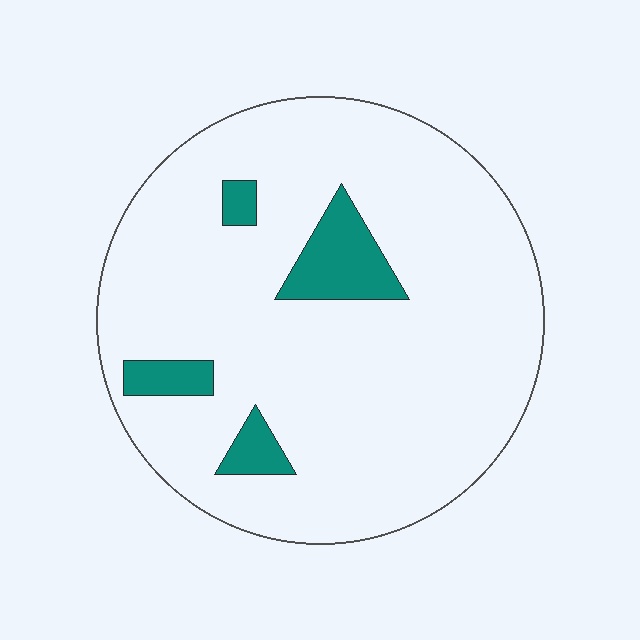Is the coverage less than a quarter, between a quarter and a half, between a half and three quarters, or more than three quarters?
Less than a quarter.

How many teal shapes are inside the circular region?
4.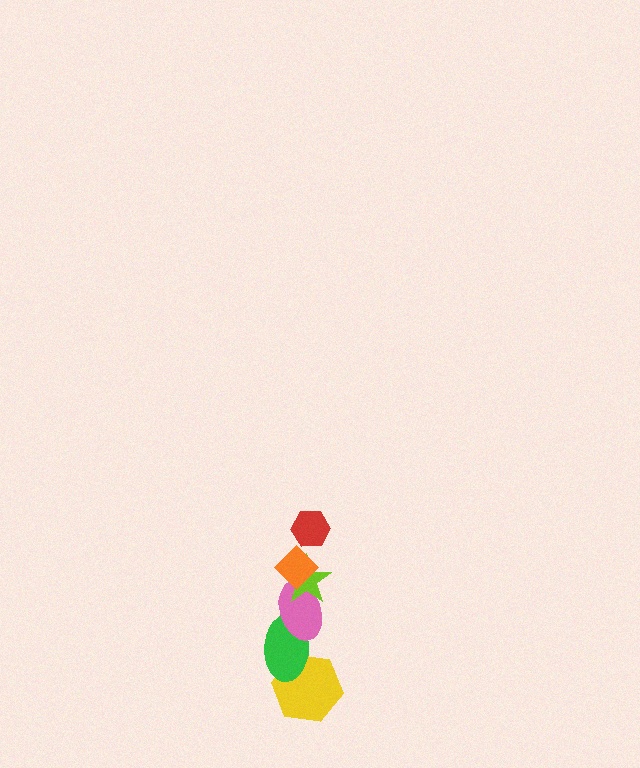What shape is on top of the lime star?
The orange diamond is on top of the lime star.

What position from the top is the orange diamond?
The orange diamond is 2nd from the top.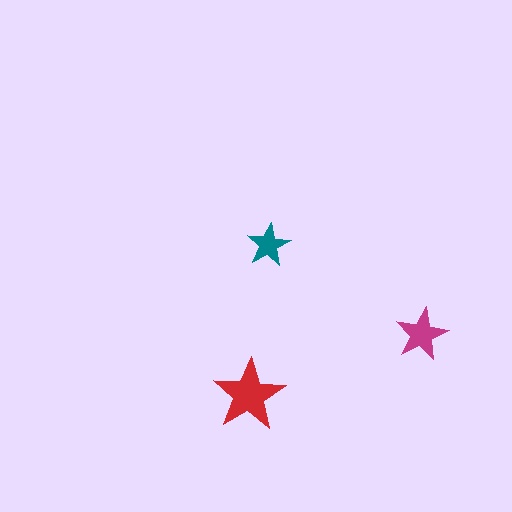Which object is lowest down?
The red star is bottommost.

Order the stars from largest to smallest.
the red one, the magenta one, the teal one.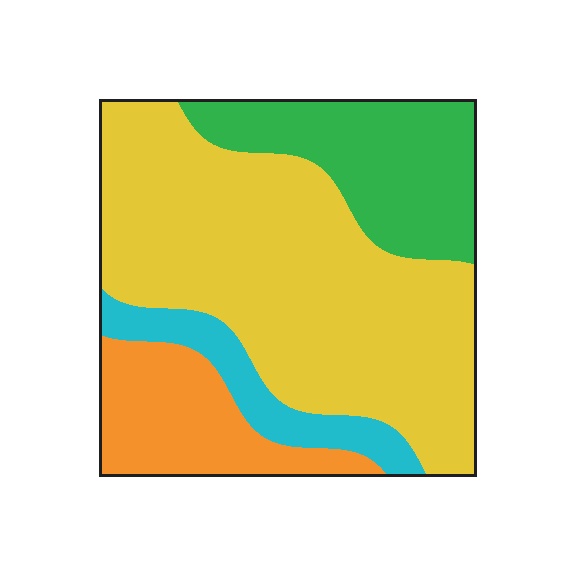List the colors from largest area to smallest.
From largest to smallest: yellow, green, orange, cyan.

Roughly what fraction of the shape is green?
Green covers about 20% of the shape.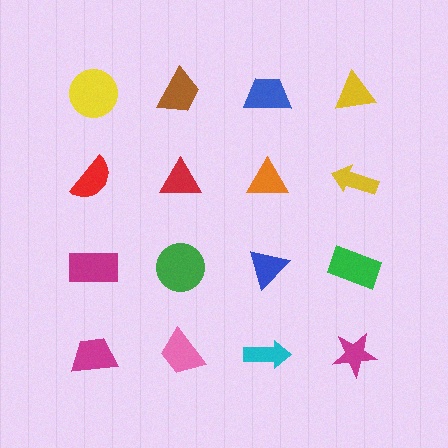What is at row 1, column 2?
A brown trapezoid.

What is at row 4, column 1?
A magenta trapezoid.